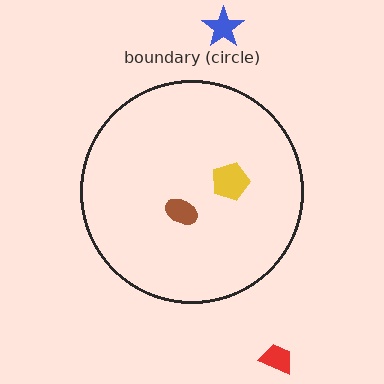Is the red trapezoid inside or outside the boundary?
Outside.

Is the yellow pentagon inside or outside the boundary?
Inside.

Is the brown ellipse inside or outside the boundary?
Inside.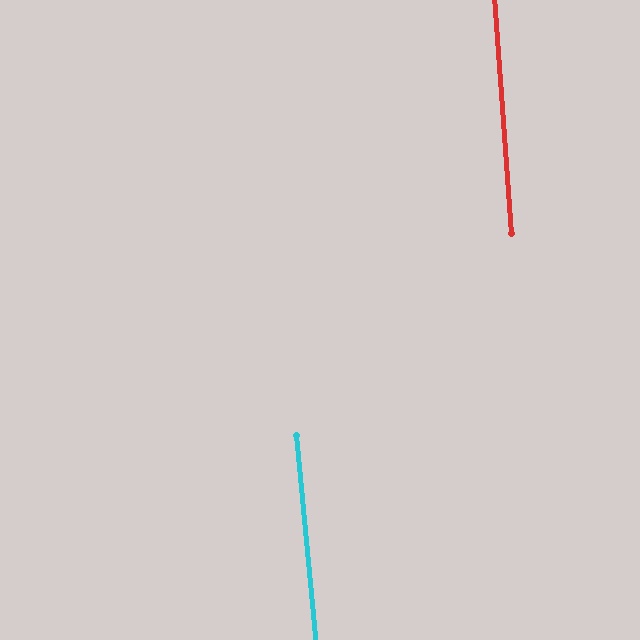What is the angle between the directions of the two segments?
Approximately 1 degree.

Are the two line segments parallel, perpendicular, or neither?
Parallel — their directions differ by only 1.1°.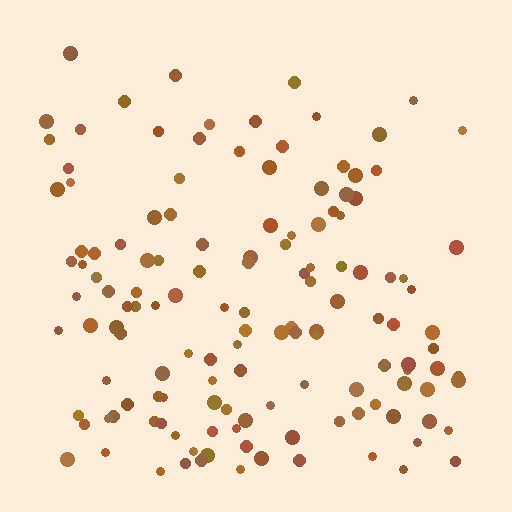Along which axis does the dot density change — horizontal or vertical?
Vertical.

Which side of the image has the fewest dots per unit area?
The top.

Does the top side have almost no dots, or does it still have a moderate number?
Still a moderate number, just noticeably fewer than the bottom.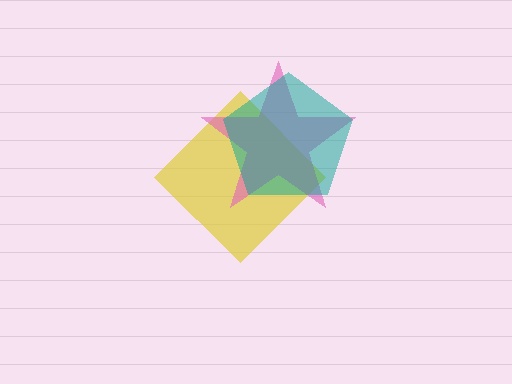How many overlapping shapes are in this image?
There are 3 overlapping shapes in the image.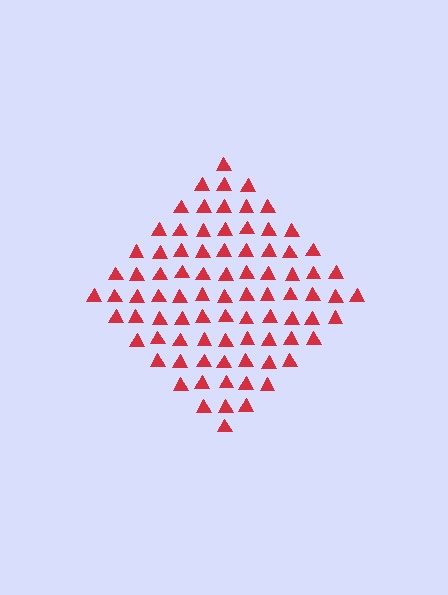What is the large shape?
The large shape is a diamond.